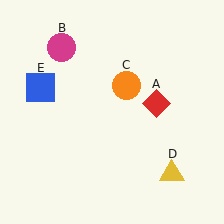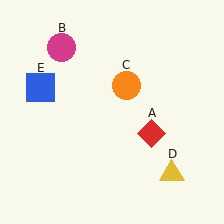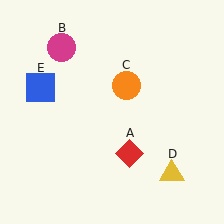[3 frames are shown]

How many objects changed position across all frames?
1 object changed position: red diamond (object A).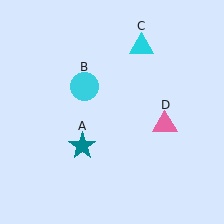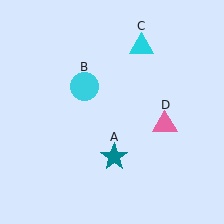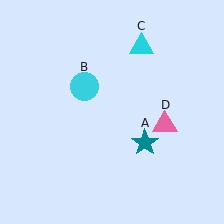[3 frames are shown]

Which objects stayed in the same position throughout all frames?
Cyan circle (object B) and cyan triangle (object C) and pink triangle (object D) remained stationary.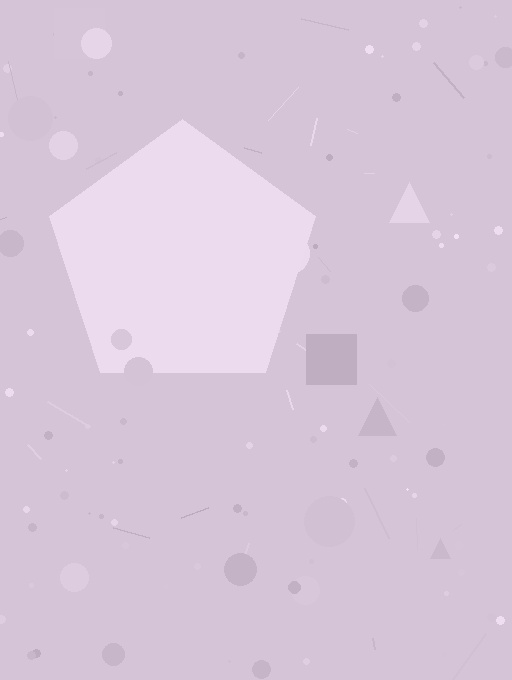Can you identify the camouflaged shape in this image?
The camouflaged shape is a pentagon.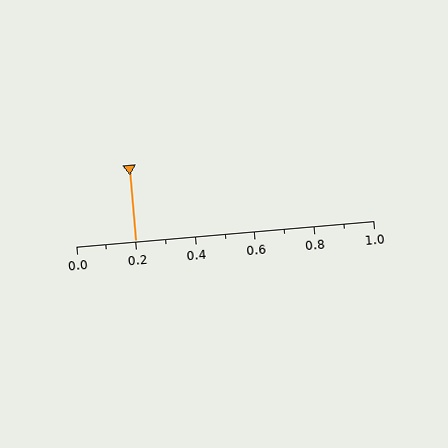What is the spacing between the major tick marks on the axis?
The major ticks are spaced 0.2 apart.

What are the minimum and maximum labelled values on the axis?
The axis runs from 0.0 to 1.0.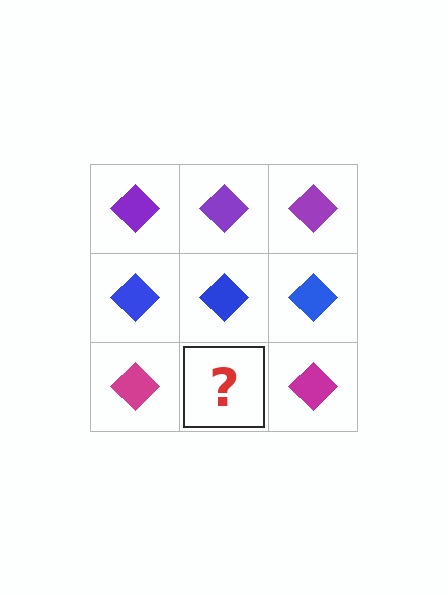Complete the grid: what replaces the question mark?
The question mark should be replaced with a magenta diamond.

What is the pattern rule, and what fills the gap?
The rule is that each row has a consistent color. The gap should be filled with a magenta diamond.